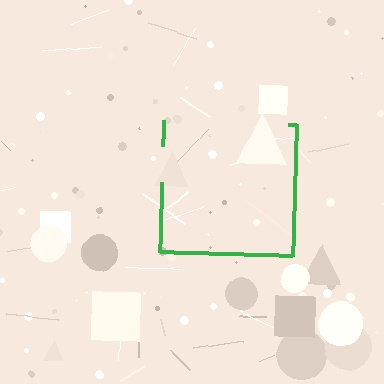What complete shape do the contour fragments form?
The contour fragments form a square.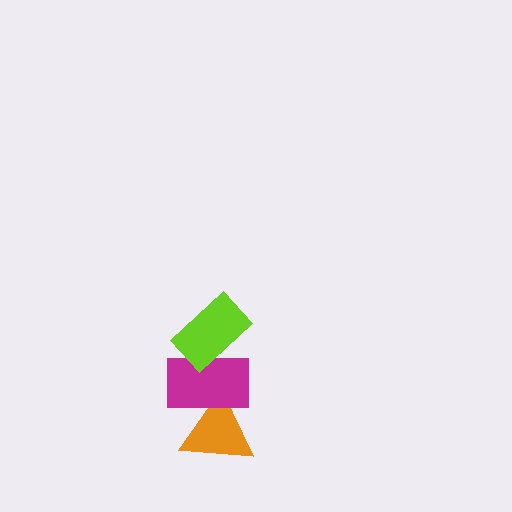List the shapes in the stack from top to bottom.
From top to bottom: the lime rectangle, the magenta rectangle, the orange triangle.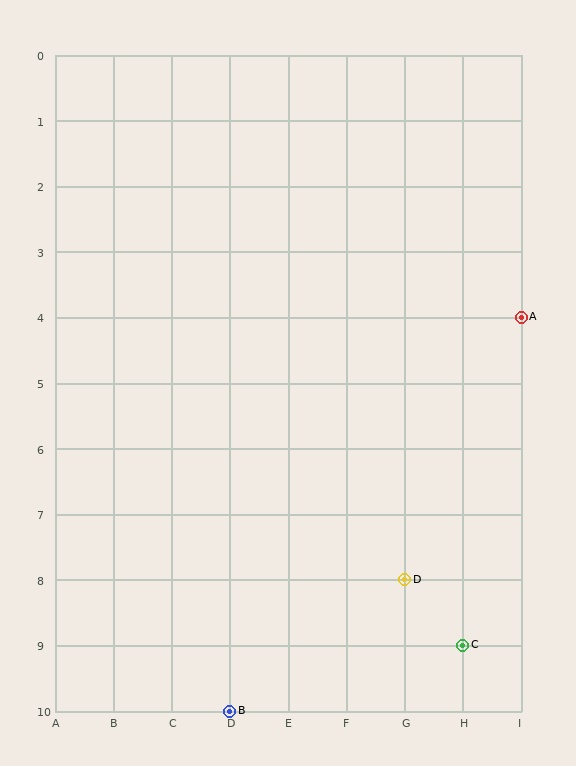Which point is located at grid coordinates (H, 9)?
Point C is at (H, 9).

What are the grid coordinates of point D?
Point D is at grid coordinates (G, 8).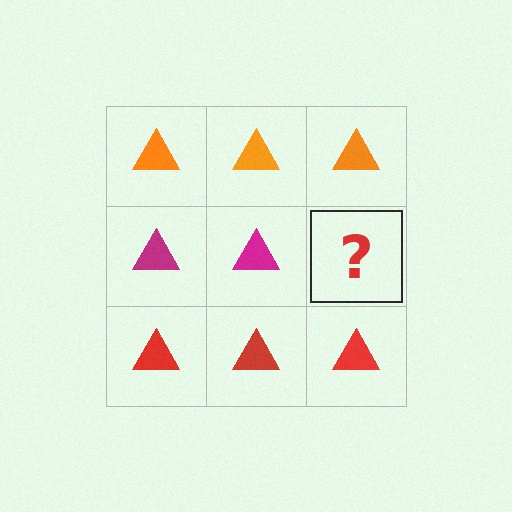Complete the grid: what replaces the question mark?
The question mark should be replaced with a magenta triangle.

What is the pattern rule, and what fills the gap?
The rule is that each row has a consistent color. The gap should be filled with a magenta triangle.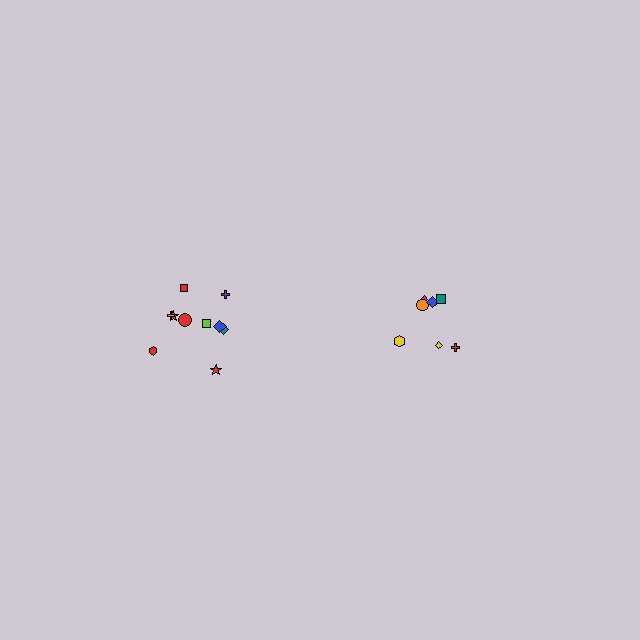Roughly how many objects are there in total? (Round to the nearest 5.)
Roughly 15 objects in total.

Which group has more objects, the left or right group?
The left group.